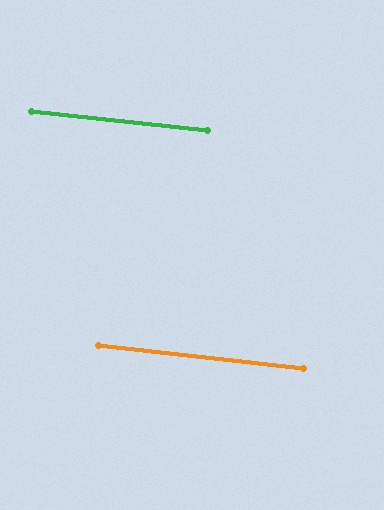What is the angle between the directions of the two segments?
Approximately 0 degrees.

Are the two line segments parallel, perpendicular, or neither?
Parallel — their directions differ by only 0.2°.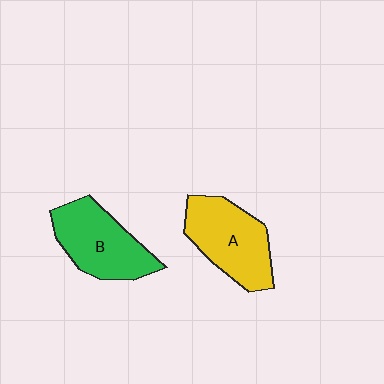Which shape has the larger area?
Shape A (yellow).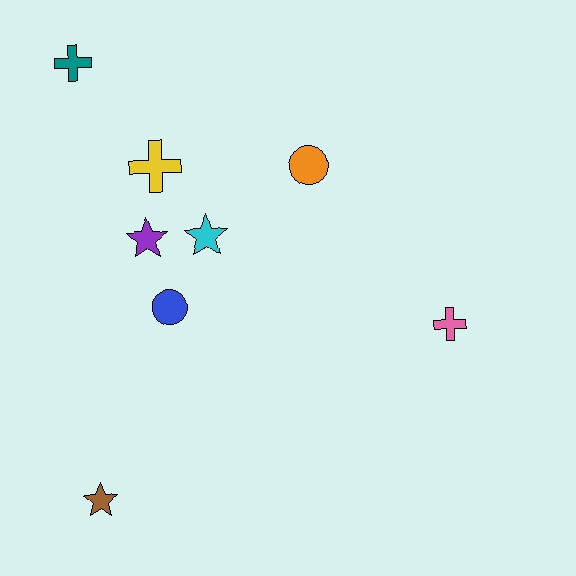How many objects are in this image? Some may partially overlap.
There are 8 objects.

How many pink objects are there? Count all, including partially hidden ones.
There is 1 pink object.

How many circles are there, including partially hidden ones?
There are 2 circles.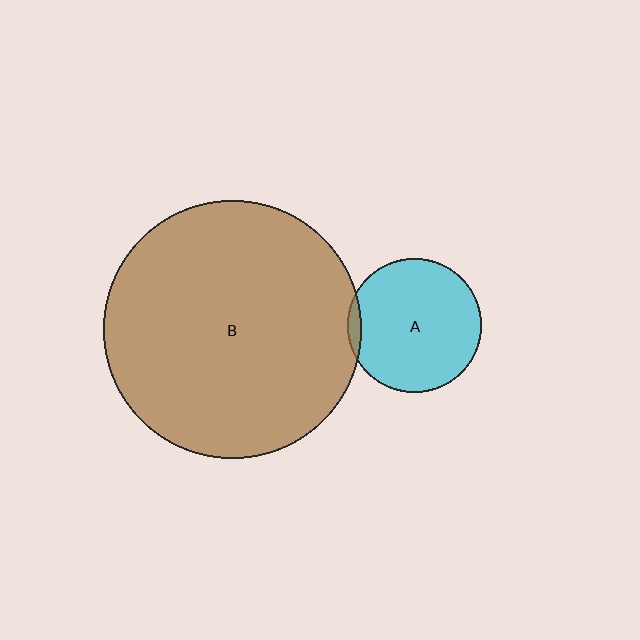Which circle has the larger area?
Circle B (brown).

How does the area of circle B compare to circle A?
Approximately 3.7 times.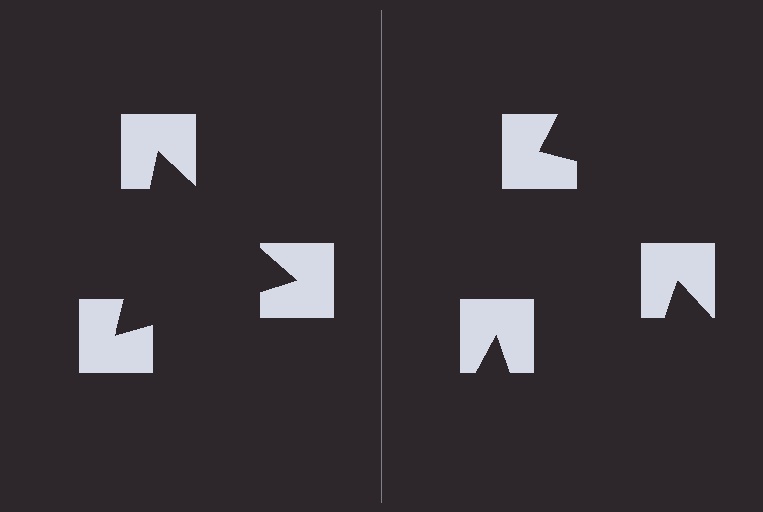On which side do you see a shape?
An illusory triangle appears on the left side. On the right side the wedge cuts are rotated, so no coherent shape forms.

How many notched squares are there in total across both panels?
6 — 3 on each side.